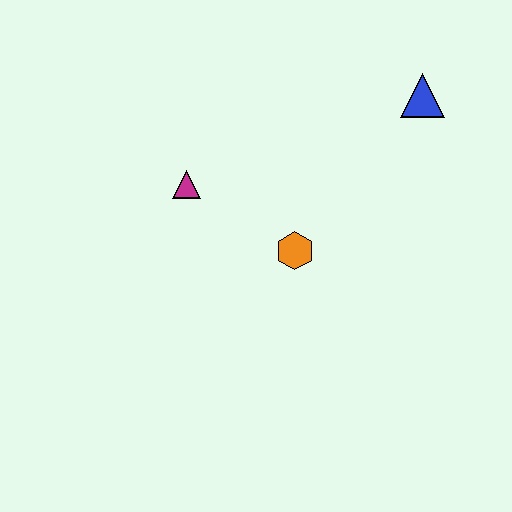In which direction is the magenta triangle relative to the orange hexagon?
The magenta triangle is to the left of the orange hexagon.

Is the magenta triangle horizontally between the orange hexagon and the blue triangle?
No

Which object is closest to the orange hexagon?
The magenta triangle is closest to the orange hexagon.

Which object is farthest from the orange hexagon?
The blue triangle is farthest from the orange hexagon.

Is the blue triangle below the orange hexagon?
No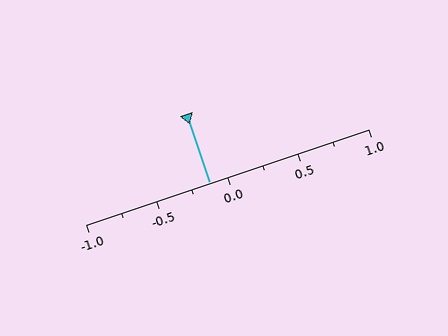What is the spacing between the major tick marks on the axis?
The major ticks are spaced 0.5 apart.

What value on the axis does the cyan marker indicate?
The marker indicates approximately -0.12.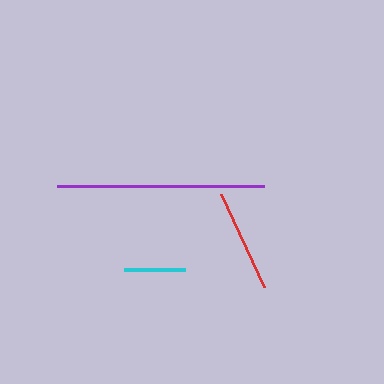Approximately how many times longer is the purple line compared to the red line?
The purple line is approximately 2.0 times the length of the red line.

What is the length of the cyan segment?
The cyan segment is approximately 61 pixels long.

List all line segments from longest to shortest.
From longest to shortest: purple, red, cyan.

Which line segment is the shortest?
The cyan line is the shortest at approximately 61 pixels.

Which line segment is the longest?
The purple line is the longest at approximately 207 pixels.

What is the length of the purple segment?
The purple segment is approximately 207 pixels long.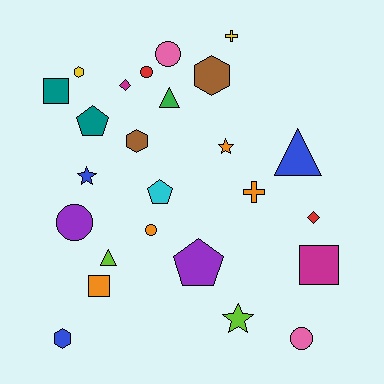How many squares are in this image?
There are 3 squares.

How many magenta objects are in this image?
There are 2 magenta objects.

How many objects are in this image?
There are 25 objects.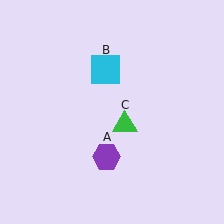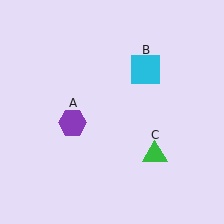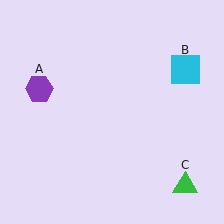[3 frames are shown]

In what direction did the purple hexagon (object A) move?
The purple hexagon (object A) moved up and to the left.